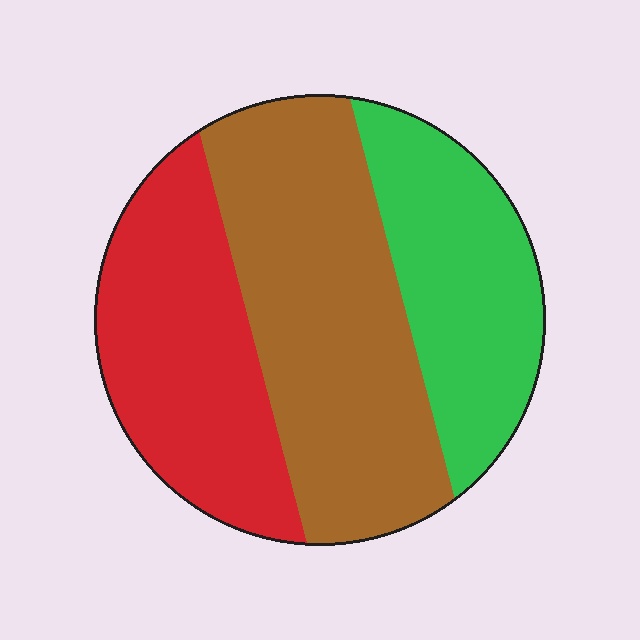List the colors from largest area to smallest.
From largest to smallest: brown, red, green.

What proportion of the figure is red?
Red takes up between a sixth and a third of the figure.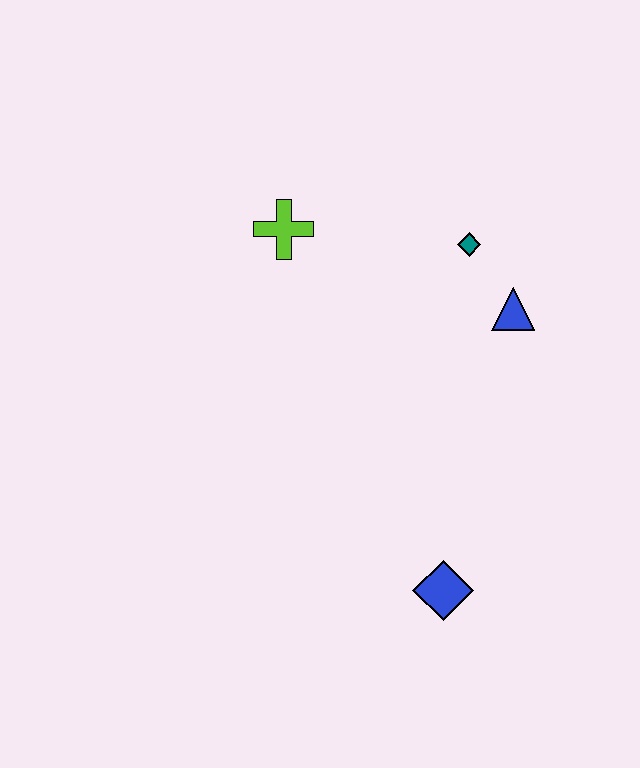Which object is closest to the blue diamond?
The blue triangle is closest to the blue diamond.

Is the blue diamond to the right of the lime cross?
Yes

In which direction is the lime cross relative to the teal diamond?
The lime cross is to the left of the teal diamond.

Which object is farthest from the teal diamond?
The blue diamond is farthest from the teal diamond.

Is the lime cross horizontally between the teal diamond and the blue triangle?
No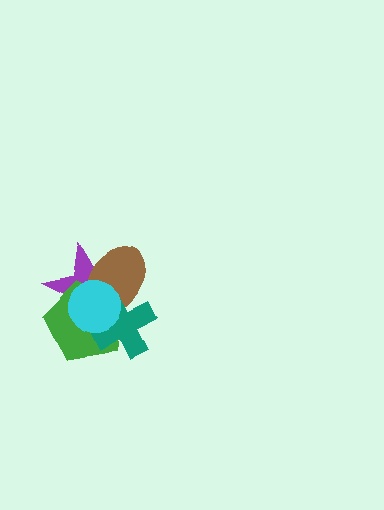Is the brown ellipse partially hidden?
Yes, it is partially covered by another shape.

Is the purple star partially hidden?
Yes, it is partially covered by another shape.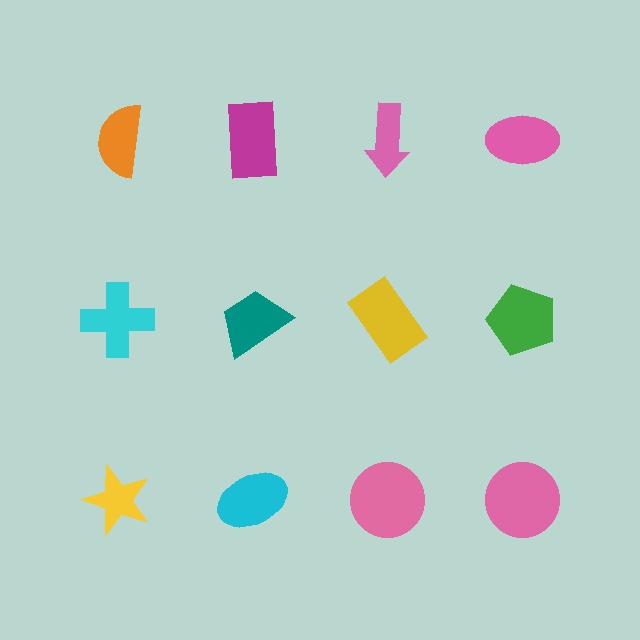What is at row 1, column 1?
An orange semicircle.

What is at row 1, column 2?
A magenta rectangle.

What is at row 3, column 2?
A cyan ellipse.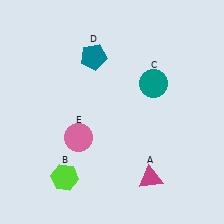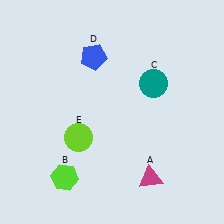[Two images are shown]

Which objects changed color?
D changed from teal to blue. E changed from pink to lime.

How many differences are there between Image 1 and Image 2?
There are 2 differences between the two images.